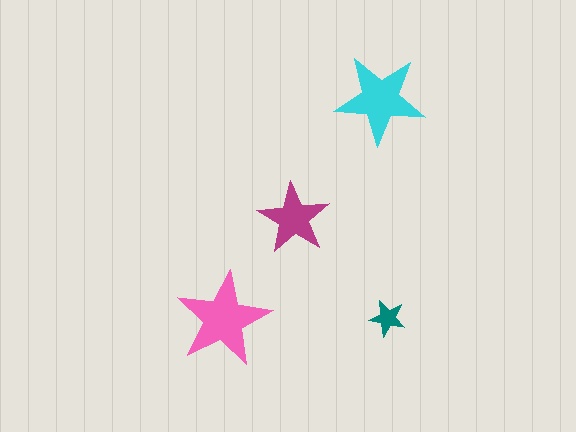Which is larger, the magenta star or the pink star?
The pink one.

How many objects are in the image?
There are 4 objects in the image.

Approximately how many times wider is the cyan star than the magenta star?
About 1.5 times wider.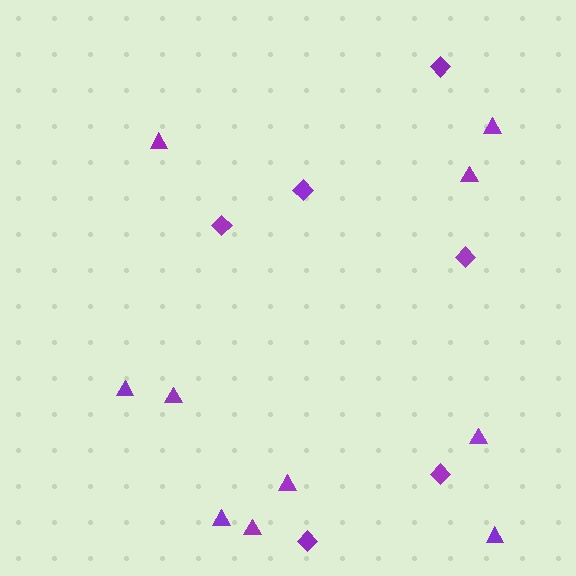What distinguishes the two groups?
There are 2 groups: one group of triangles (10) and one group of diamonds (6).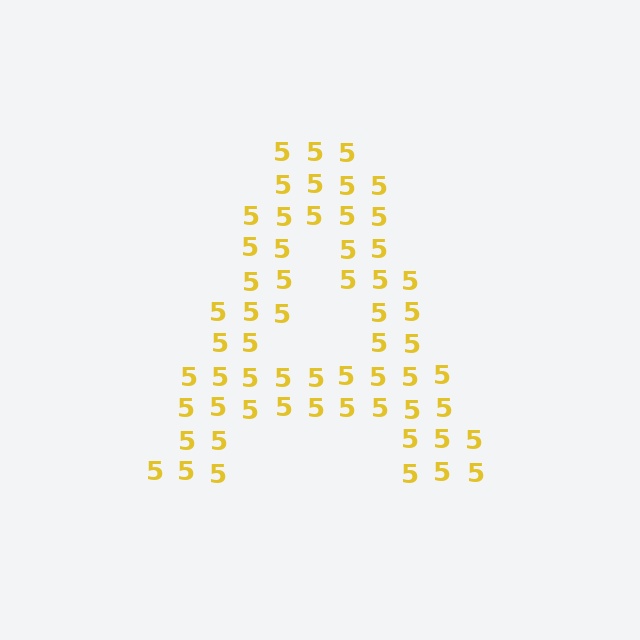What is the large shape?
The large shape is the letter A.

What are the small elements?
The small elements are digit 5's.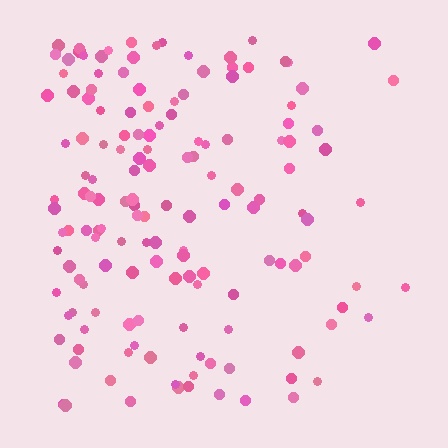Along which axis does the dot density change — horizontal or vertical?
Horizontal.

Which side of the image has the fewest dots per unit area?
The right.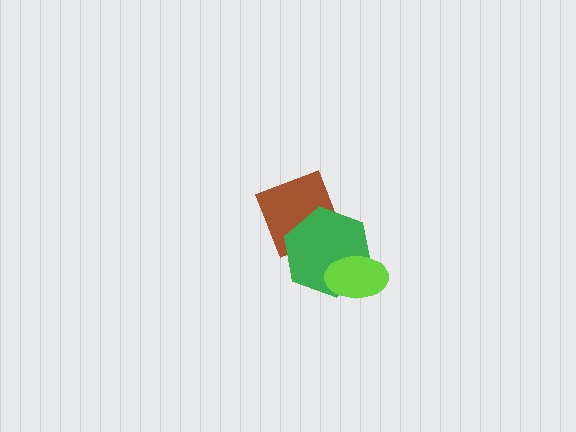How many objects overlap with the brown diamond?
1 object overlaps with the brown diamond.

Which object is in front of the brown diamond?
The green hexagon is in front of the brown diamond.